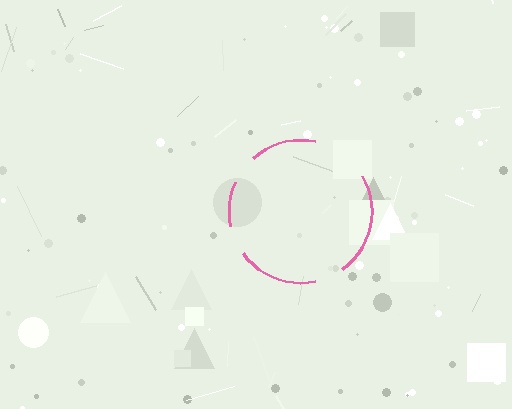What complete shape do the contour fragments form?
The contour fragments form a circle.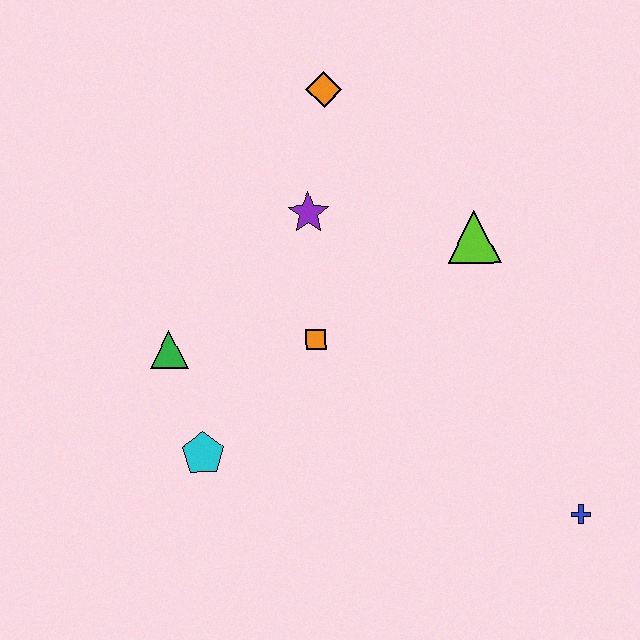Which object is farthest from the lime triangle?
The cyan pentagon is farthest from the lime triangle.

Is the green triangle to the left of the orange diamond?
Yes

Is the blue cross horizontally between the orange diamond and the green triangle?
No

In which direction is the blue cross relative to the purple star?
The blue cross is below the purple star.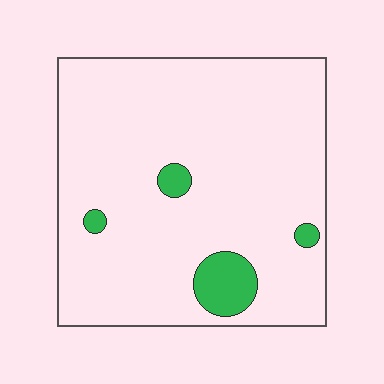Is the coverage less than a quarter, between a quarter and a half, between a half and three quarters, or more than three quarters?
Less than a quarter.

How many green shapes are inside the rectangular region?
4.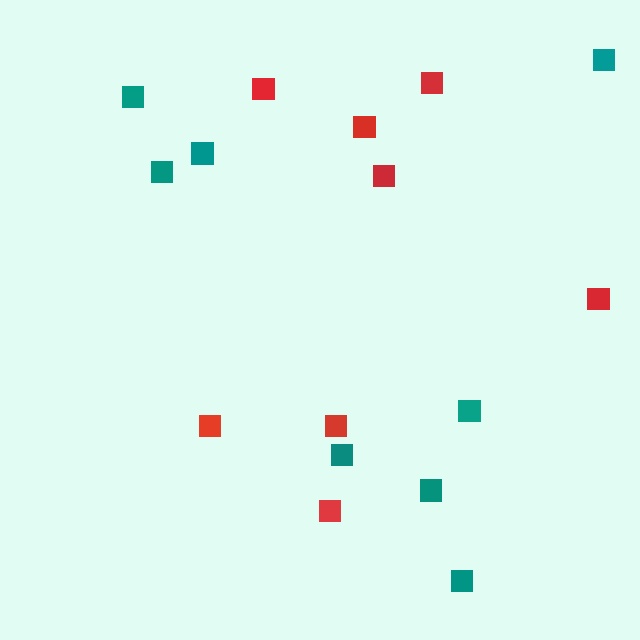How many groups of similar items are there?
There are 2 groups: one group of red squares (8) and one group of teal squares (8).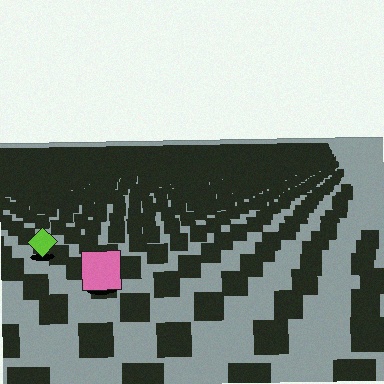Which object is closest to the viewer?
The pink square is closest. The texture marks near it are larger and more spread out.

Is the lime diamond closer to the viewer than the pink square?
No. The pink square is closer — you can tell from the texture gradient: the ground texture is coarser near it.